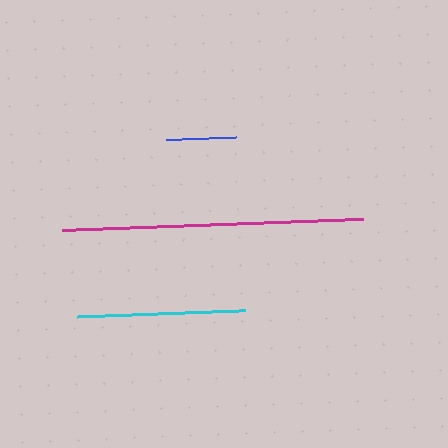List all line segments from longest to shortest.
From longest to shortest: magenta, cyan, blue.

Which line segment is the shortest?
The blue line is the shortest at approximately 70 pixels.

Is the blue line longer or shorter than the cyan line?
The cyan line is longer than the blue line.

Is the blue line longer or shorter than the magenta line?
The magenta line is longer than the blue line.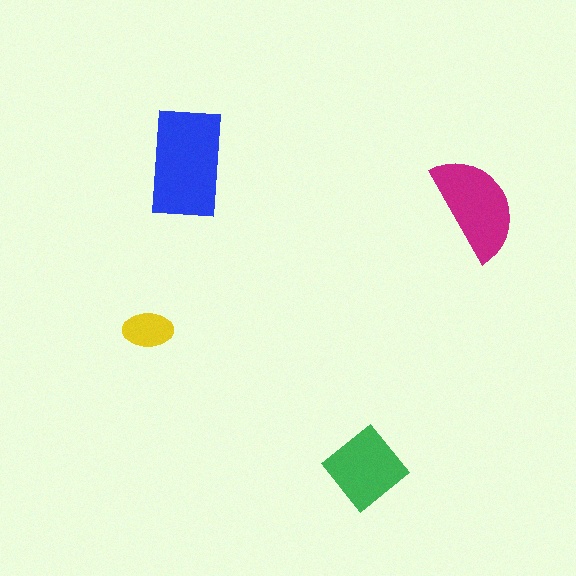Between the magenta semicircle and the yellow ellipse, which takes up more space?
The magenta semicircle.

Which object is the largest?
The blue rectangle.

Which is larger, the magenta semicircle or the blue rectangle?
The blue rectangle.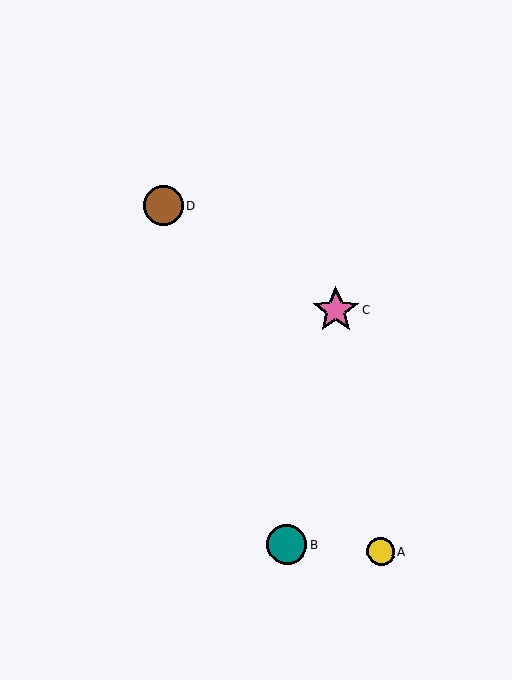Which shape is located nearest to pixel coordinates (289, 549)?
The teal circle (labeled B) at (287, 545) is nearest to that location.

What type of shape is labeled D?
Shape D is a brown circle.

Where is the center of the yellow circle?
The center of the yellow circle is at (381, 551).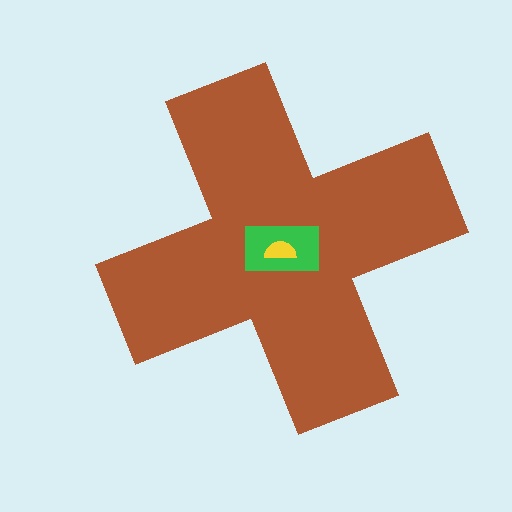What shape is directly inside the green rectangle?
The yellow semicircle.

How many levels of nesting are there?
3.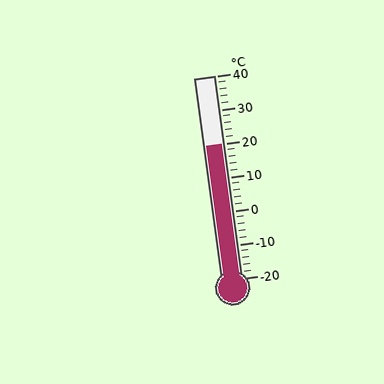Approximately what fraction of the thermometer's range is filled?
The thermometer is filled to approximately 65% of its range.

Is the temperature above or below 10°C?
The temperature is above 10°C.